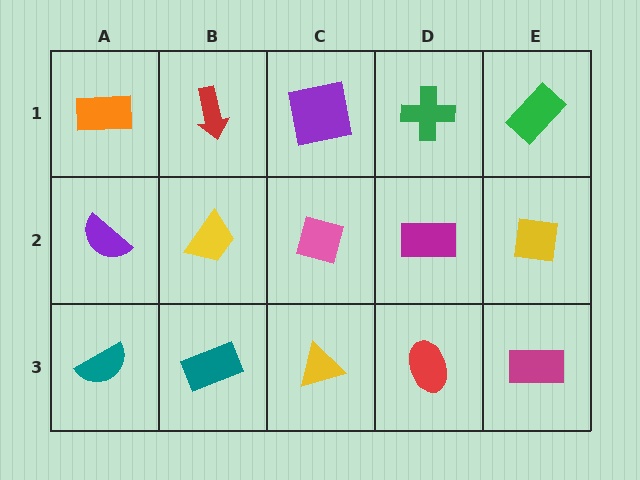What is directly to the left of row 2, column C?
A yellow trapezoid.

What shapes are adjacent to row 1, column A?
A purple semicircle (row 2, column A), a red arrow (row 1, column B).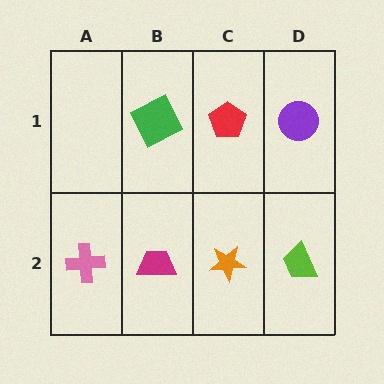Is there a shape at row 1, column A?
No, that cell is empty.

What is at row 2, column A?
A pink cross.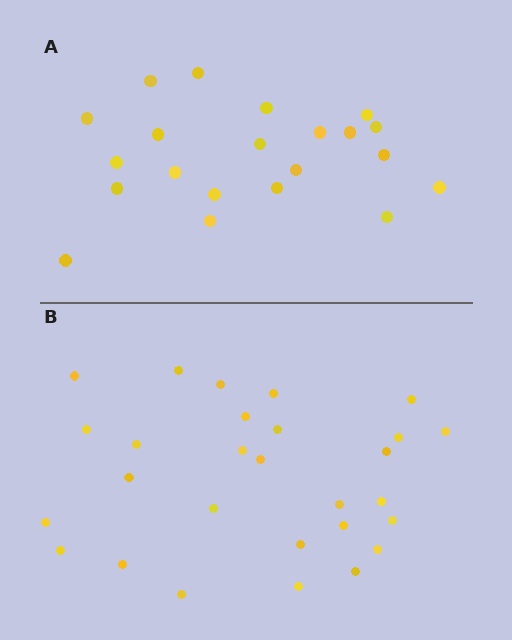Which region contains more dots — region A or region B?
Region B (the bottom region) has more dots.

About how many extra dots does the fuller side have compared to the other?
Region B has roughly 8 or so more dots than region A.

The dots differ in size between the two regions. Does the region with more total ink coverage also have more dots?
No. Region A has more total ink coverage because its dots are larger, but region B actually contains more individual dots. Total area can be misleading — the number of items is what matters here.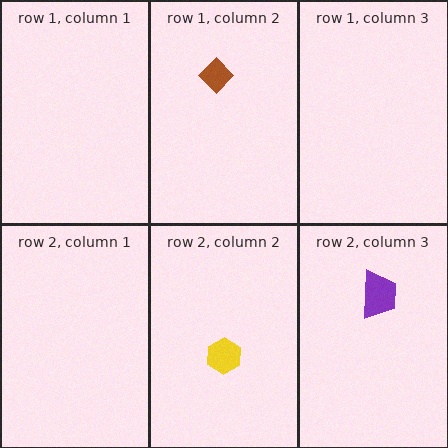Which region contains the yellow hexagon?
The row 2, column 2 region.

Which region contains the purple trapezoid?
The row 2, column 3 region.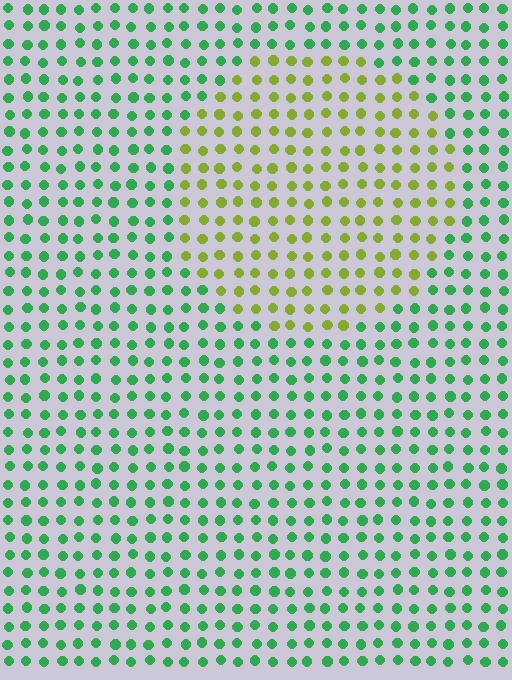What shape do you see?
I see a circle.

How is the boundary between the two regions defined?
The boundary is defined purely by a slight shift in hue (about 58 degrees). Spacing, size, and orientation are identical on both sides.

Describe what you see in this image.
The image is filled with small green elements in a uniform arrangement. A circle-shaped region is visible where the elements are tinted to a slightly different hue, forming a subtle color boundary.